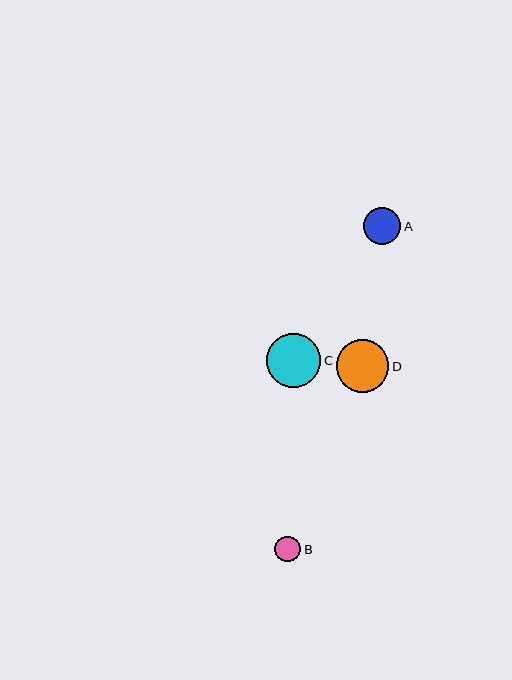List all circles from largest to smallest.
From largest to smallest: C, D, A, B.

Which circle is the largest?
Circle C is the largest with a size of approximately 54 pixels.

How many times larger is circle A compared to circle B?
Circle A is approximately 1.4 times the size of circle B.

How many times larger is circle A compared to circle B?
Circle A is approximately 1.4 times the size of circle B.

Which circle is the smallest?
Circle B is the smallest with a size of approximately 26 pixels.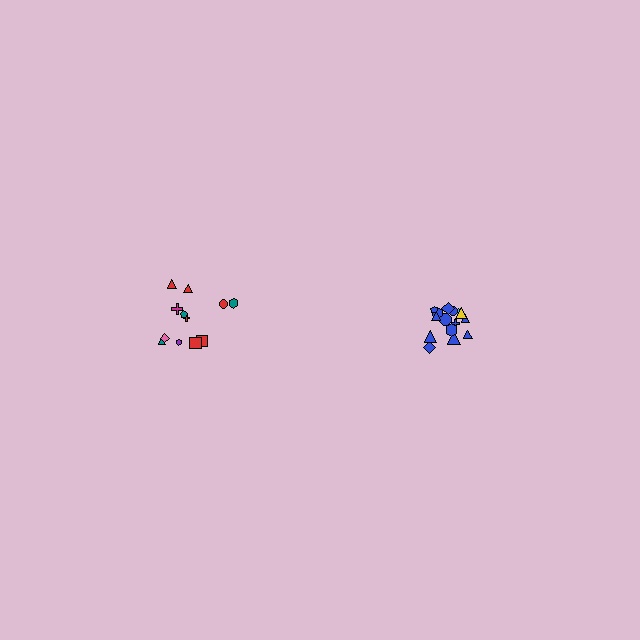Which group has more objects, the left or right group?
The right group.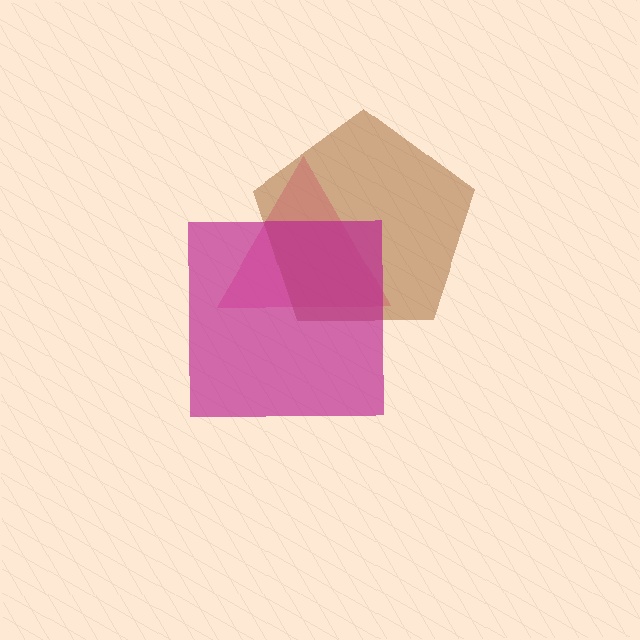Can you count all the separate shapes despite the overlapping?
Yes, there are 3 separate shapes.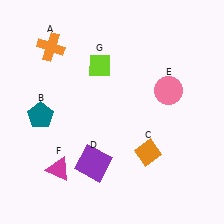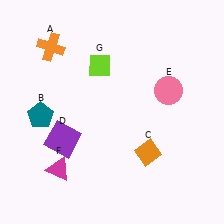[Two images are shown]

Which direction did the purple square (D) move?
The purple square (D) moved left.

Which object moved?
The purple square (D) moved left.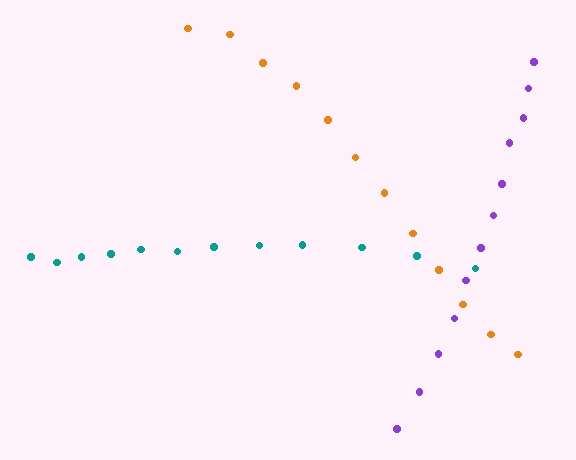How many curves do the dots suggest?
There are 3 distinct paths.